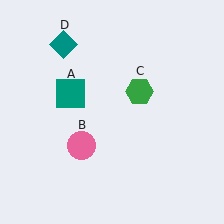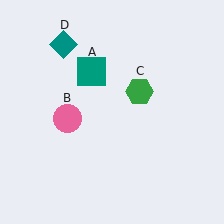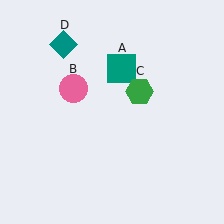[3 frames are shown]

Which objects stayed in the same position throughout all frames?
Green hexagon (object C) and teal diamond (object D) remained stationary.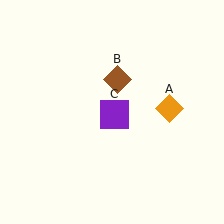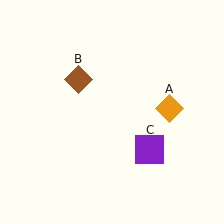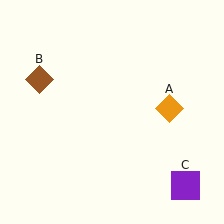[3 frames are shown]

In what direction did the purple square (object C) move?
The purple square (object C) moved down and to the right.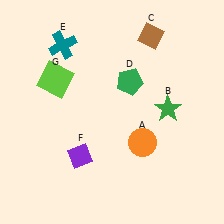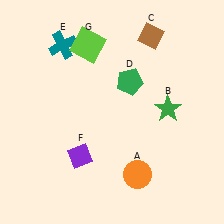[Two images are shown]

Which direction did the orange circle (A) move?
The orange circle (A) moved down.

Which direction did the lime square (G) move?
The lime square (G) moved up.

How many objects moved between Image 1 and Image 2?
2 objects moved between the two images.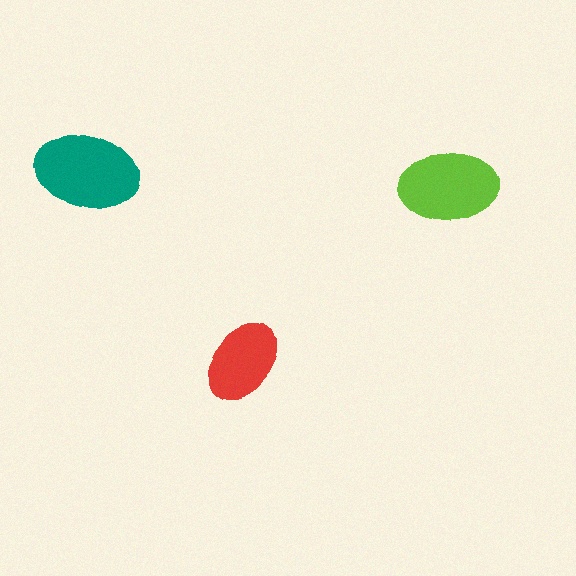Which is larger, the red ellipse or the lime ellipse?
The lime one.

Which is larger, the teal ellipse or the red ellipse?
The teal one.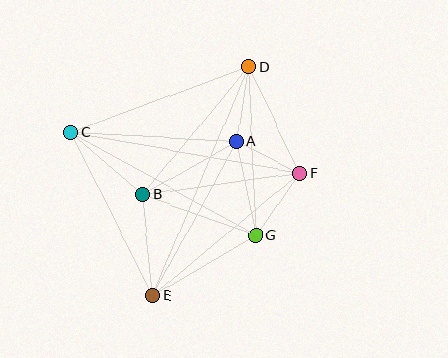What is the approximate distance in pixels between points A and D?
The distance between A and D is approximately 75 pixels.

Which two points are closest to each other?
Points A and F are closest to each other.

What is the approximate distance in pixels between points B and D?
The distance between B and D is approximately 166 pixels.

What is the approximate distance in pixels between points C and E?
The distance between C and E is approximately 183 pixels.